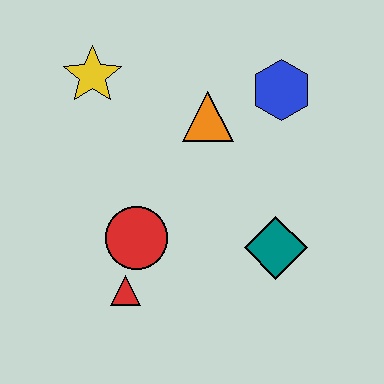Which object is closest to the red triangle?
The red circle is closest to the red triangle.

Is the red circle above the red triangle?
Yes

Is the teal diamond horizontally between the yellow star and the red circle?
No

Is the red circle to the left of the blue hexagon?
Yes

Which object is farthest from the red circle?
The blue hexagon is farthest from the red circle.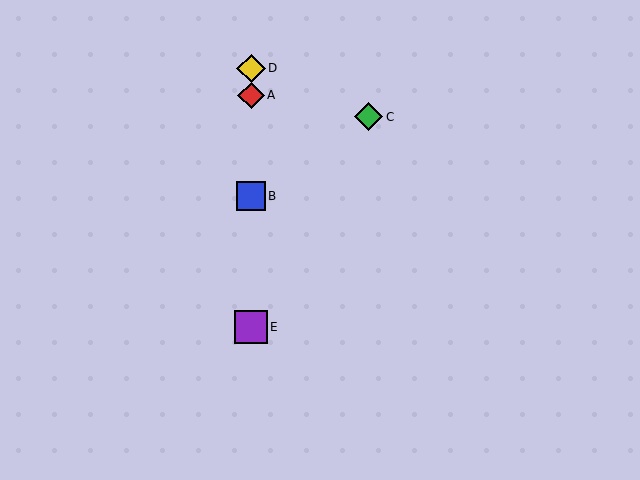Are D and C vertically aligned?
No, D is at x≈251 and C is at x≈369.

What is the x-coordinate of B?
Object B is at x≈251.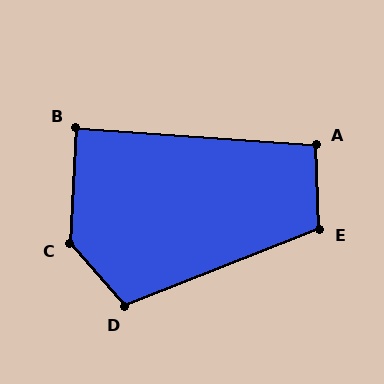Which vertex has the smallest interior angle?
B, at approximately 89 degrees.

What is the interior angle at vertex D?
Approximately 110 degrees (obtuse).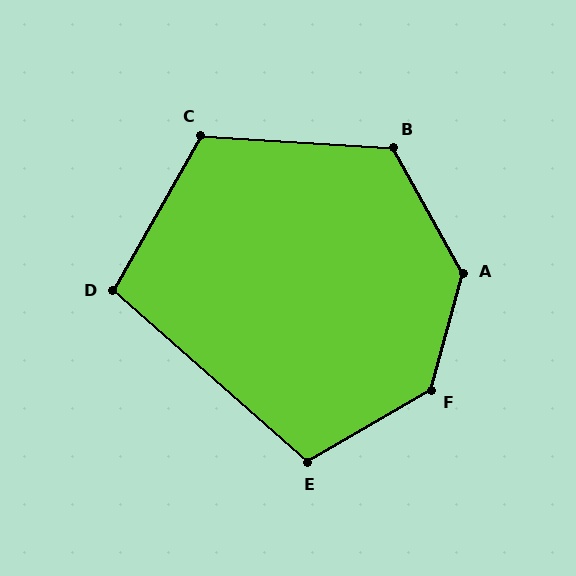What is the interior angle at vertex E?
Approximately 108 degrees (obtuse).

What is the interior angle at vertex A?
Approximately 136 degrees (obtuse).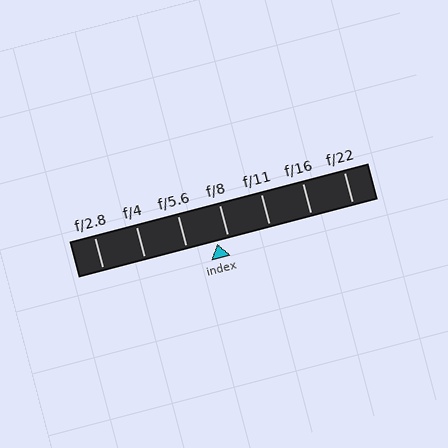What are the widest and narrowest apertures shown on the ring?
The widest aperture shown is f/2.8 and the narrowest is f/22.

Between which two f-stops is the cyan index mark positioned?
The index mark is between f/5.6 and f/8.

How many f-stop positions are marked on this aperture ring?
There are 7 f-stop positions marked.